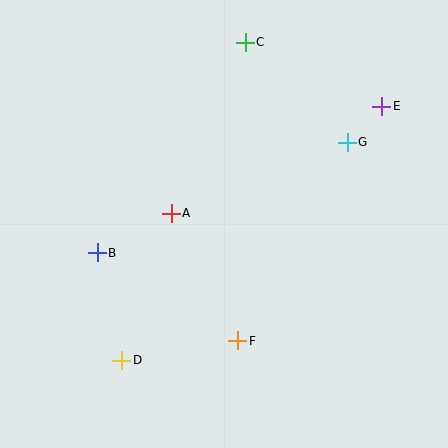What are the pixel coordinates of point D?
Point D is at (122, 361).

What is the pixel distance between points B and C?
The distance between B and C is 257 pixels.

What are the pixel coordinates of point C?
Point C is at (245, 42).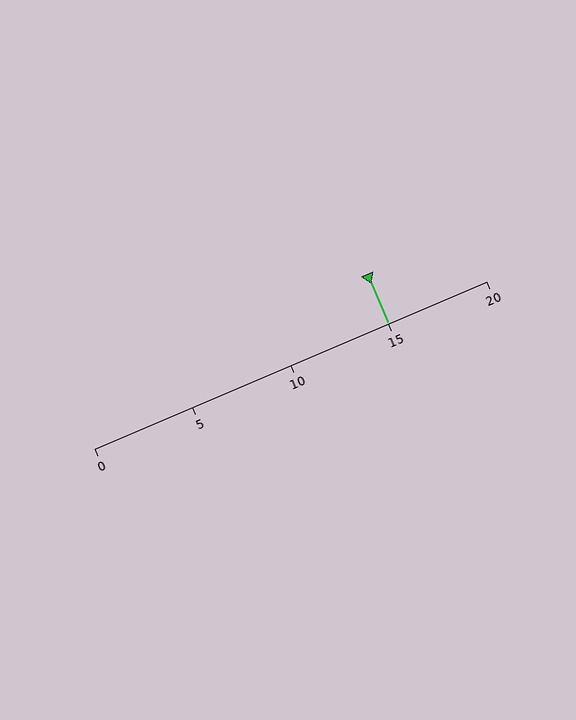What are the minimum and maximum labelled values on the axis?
The axis runs from 0 to 20.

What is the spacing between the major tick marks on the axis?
The major ticks are spaced 5 apart.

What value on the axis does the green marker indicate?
The marker indicates approximately 15.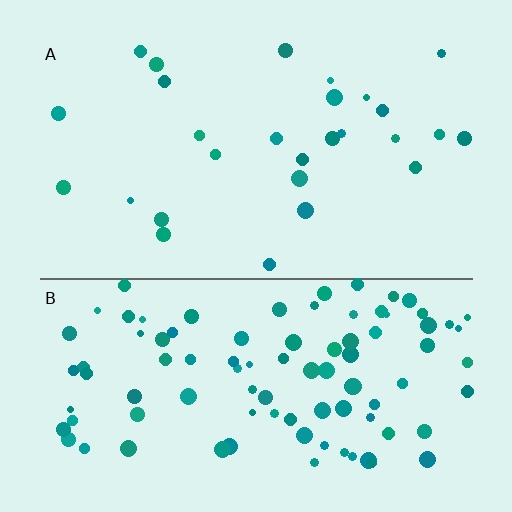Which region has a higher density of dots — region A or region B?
B (the bottom).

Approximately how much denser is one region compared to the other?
Approximately 3.6× — region B over region A.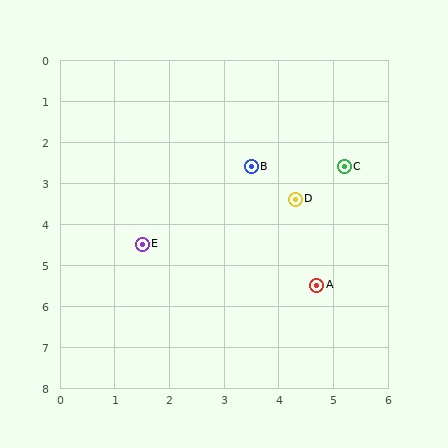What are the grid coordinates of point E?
Point E is at approximately (1.5, 4.5).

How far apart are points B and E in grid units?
Points B and E are about 2.8 grid units apart.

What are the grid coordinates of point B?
Point B is at approximately (3.5, 2.6).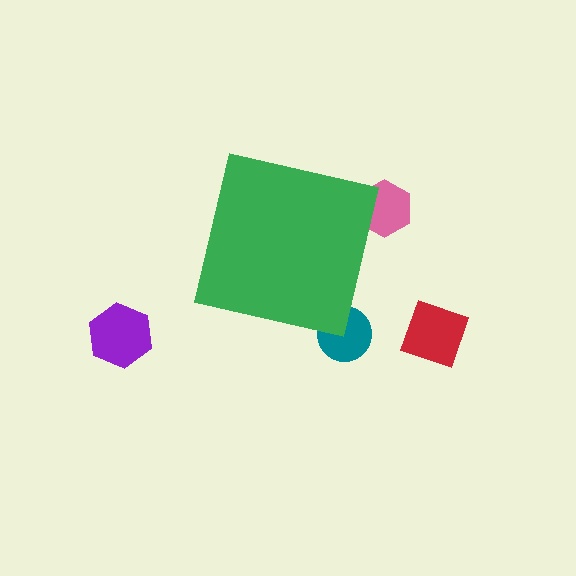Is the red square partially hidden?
No, the red square is fully visible.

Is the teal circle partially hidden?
Yes, the teal circle is partially hidden behind the green square.